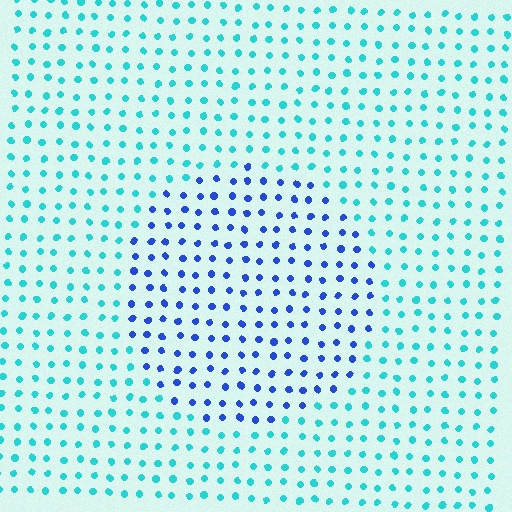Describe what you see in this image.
The image is filled with small cyan elements in a uniform arrangement. A circle-shaped region is visible where the elements are tinted to a slightly different hue, forming a subtle color boundary.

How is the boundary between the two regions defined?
The boundary is defined purely by a slight shift in hue (about 48 degrees). Spacing, size, and orientation are identical on both sides.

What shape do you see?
I see a circle.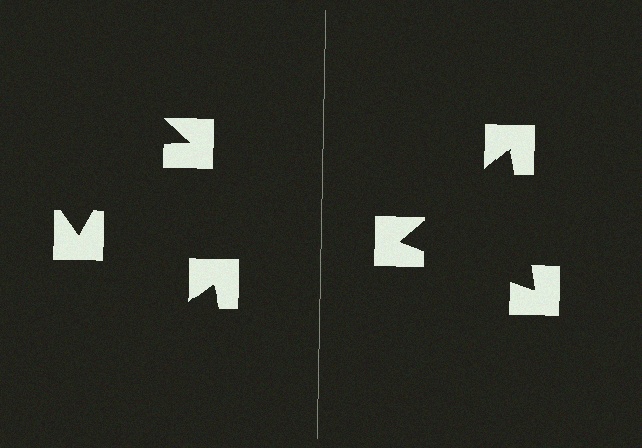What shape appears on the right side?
An illusory triangle.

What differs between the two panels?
The notched squares are positioned identically on both sides; only the wedge orientations differ. On the right they align to a triangle; on the left they are misaligned.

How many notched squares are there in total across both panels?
6 — 3 on each side.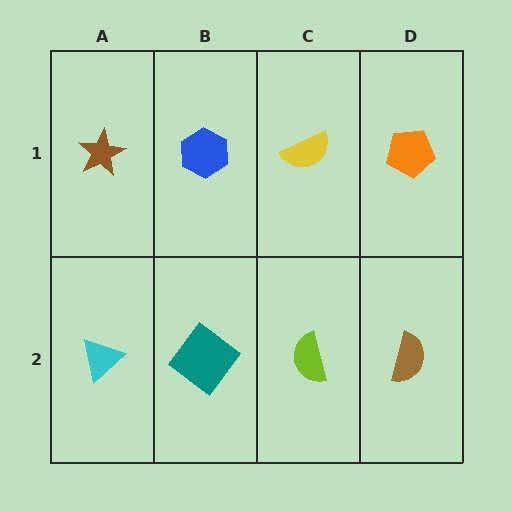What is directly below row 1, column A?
A cyan triangle.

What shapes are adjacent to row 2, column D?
An orange pentagon (row 1, column D), a lime semicircle (row 2, column C).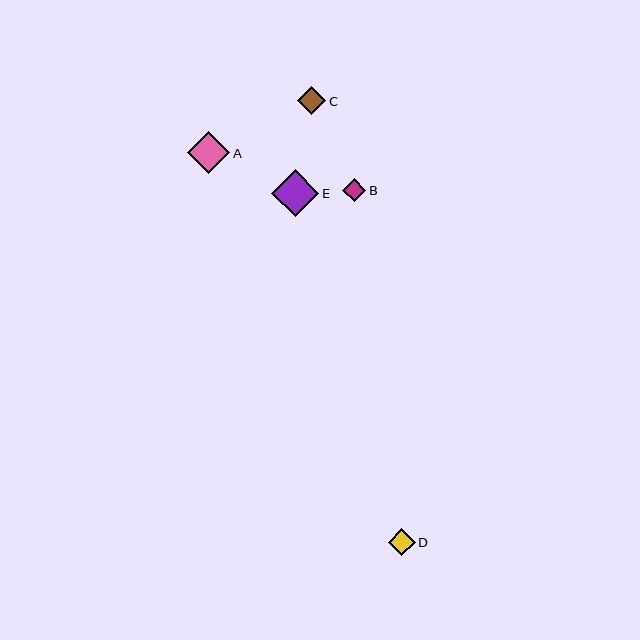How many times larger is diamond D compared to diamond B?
Diamond D is approximately 1.2 times the size of diamond B.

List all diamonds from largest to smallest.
From largest to smallest: E, A, C, D, B.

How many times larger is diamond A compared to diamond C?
Diamond A is approximately 1.5 times the size of diamond C.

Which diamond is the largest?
Diamond E is the largest with a size of approximately 47 pixels.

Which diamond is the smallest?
Diamond B is the smallest with a size of approximately 23 pixels.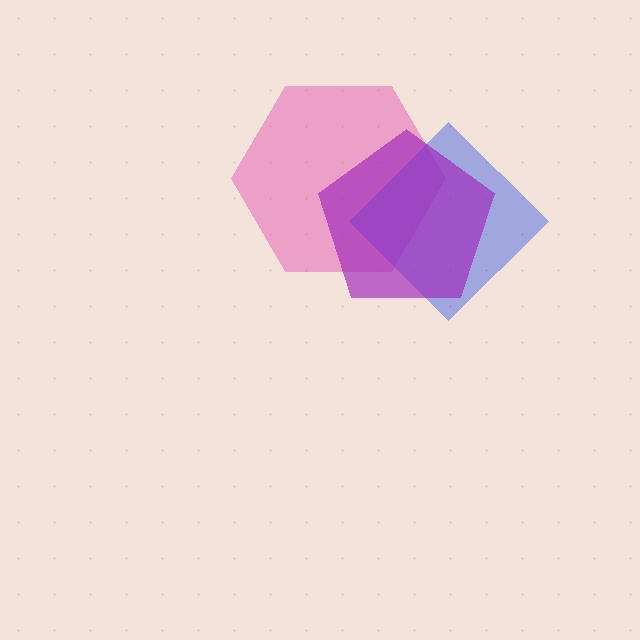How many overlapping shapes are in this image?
There are 3 overlapping shapes in the image.